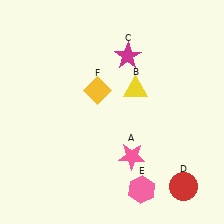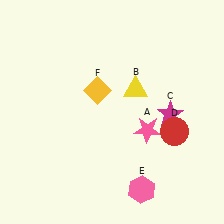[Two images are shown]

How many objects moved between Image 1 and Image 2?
3 objects moved between the two images.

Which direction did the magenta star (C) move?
The magenta star (C) moved down.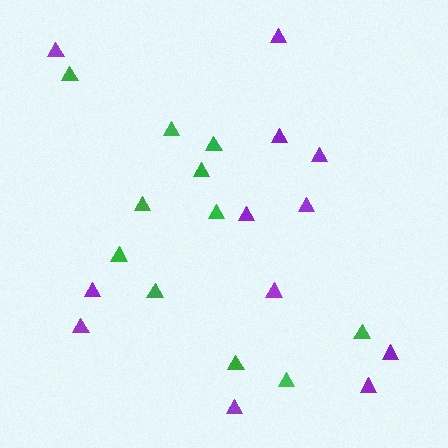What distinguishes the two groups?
There are 2 groups: one group of purple triangles (12) and one group of green triangles (11).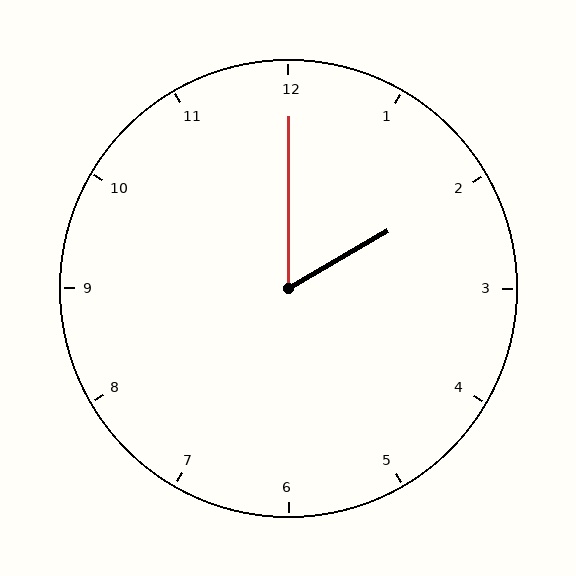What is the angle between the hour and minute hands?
Approximately 60 degrees.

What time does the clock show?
2:00.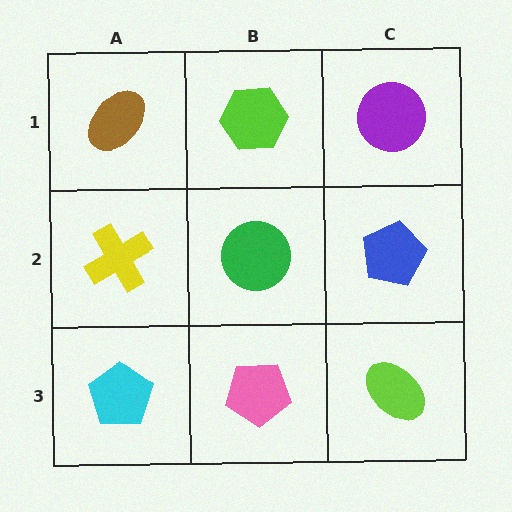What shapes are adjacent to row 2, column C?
A purple circle (row 1, column C), a lime ellipse (row 3, column C), a green circle (row 2, column B).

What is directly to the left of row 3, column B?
A cyan pentagon.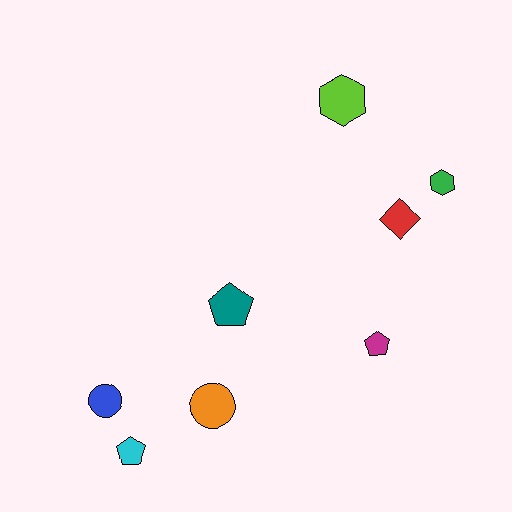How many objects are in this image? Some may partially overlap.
There are 8 objects.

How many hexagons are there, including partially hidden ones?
There are 2 hexagons.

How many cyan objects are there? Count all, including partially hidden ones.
There is 1 cyan object.